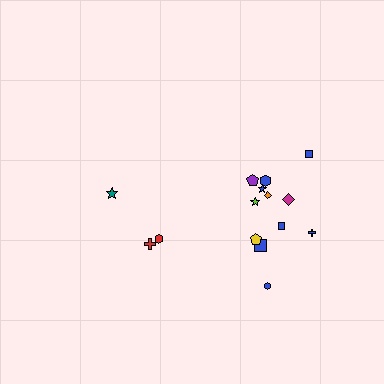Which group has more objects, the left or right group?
The right group.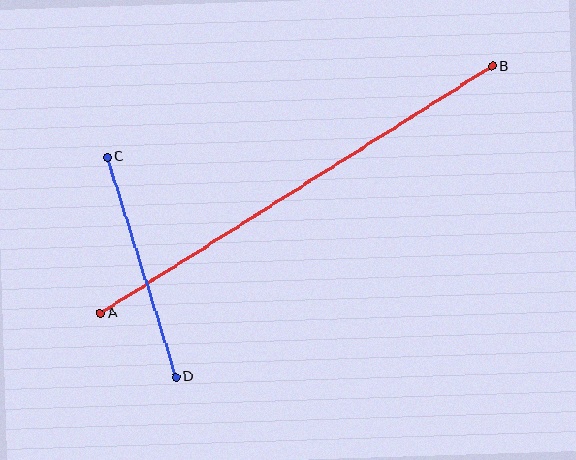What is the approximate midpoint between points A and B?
The midpoint is at approximately (296, 190) pixels.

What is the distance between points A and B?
The distance is approximately 463 pixels.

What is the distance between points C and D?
The distance is approximately 231 pixels.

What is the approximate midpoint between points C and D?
The midpoint is at approximately (141, 267) pixels.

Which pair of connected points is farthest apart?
Points A and B are farthest apart.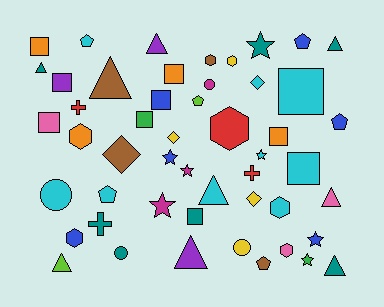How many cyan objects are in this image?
There are 9 cyan objects.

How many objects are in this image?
There are 50 objects.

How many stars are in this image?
There are 7 stars.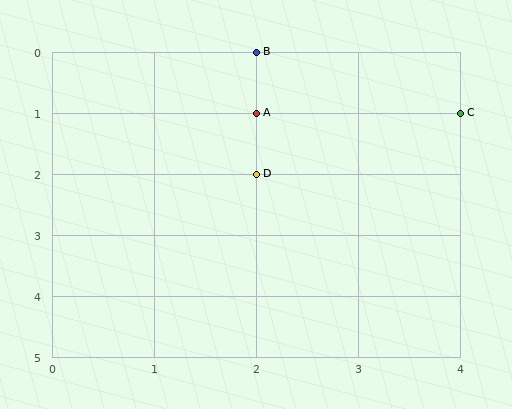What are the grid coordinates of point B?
Point B is at grid coordinates (2, 0).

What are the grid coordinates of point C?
Point C is at grid coordinates (4, 1).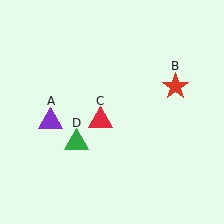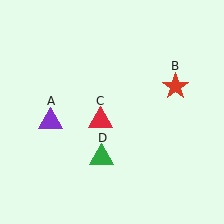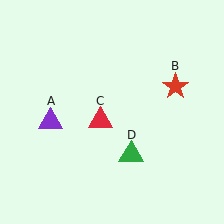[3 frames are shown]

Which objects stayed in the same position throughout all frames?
Purple triangle (object A) and red star (object B) and red triangle (object C) remained stationary.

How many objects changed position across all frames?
1 object changed position: green triangle (object D).